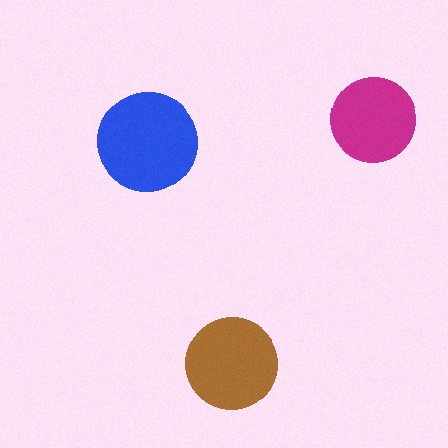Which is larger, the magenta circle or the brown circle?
The brown one.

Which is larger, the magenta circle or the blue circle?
The blue one.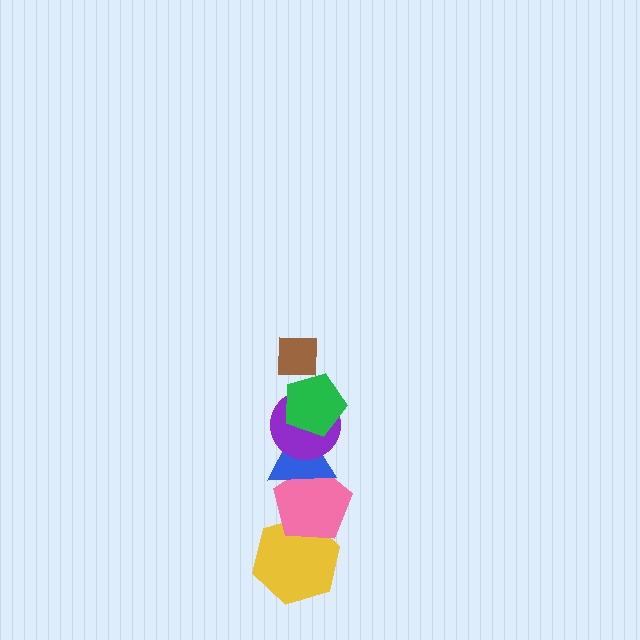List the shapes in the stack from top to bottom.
From top to bottom: the brown square, the green pentagon, the purple circle, the blue triangle, the pink pentagon, the yellow hexagon.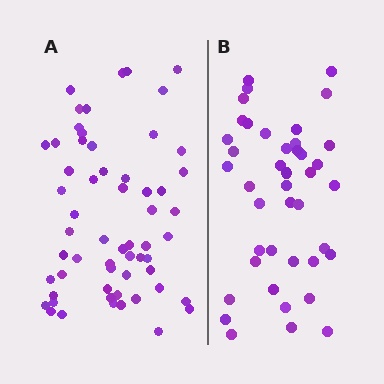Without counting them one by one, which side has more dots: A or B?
Region A (the left region) has more dots.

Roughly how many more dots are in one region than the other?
Region A has approximately 15 more dots than region B.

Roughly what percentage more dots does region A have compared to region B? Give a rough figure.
About 40% more.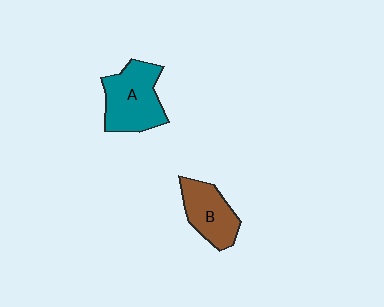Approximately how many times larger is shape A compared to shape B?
Approximately 1.3 times.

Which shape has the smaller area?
Shape B (brown).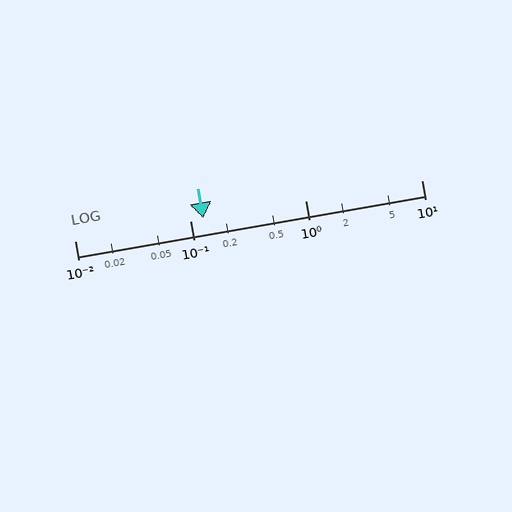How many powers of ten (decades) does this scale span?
The scale spans 3 decades, from 0.01 to 10.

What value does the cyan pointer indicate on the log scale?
The pointer indicates approximately 0.13.